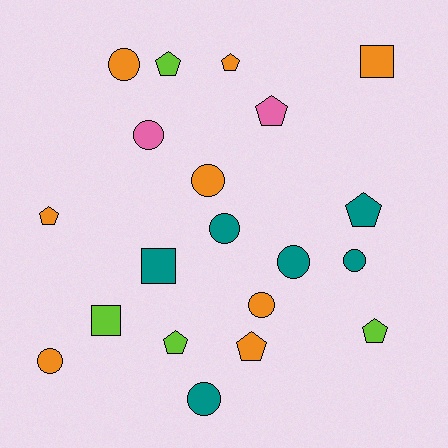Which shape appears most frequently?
Circle, with 9 objects.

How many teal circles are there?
There are 4 teal circles.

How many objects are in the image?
There are 20 objects.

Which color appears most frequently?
Orange, with 8 objects.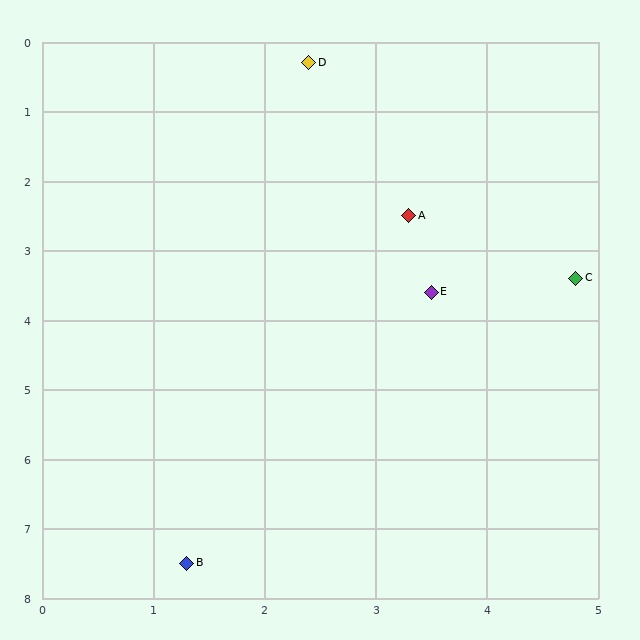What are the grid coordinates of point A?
Point A is at approximately (3.3, 2.5).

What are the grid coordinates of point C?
Point C is at approximately (4.8, 3.4).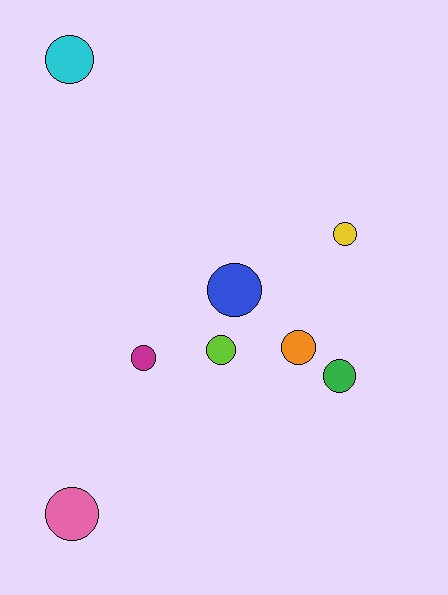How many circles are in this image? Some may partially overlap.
There are 8 circles.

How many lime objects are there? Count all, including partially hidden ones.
There is 1 lime object.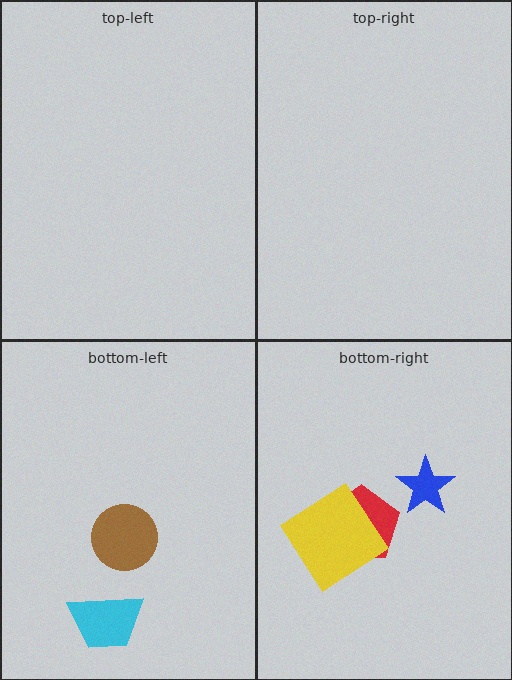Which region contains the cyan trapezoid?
The bottom-left region.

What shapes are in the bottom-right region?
The blue star, the red pentagon, the yellow diamond.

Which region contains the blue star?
The bottom-right region.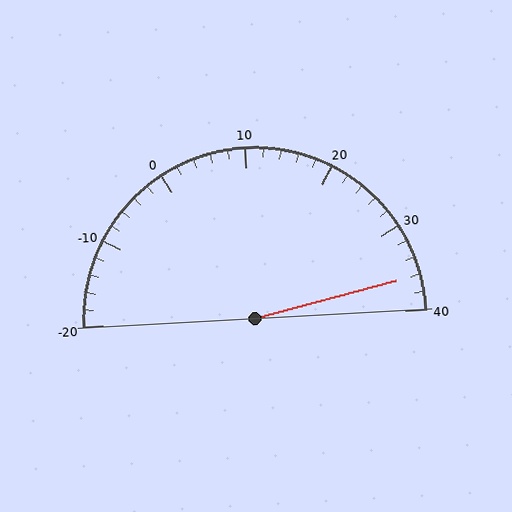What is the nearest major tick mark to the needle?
The nearest major tick mark is 40.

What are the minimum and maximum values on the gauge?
The gauge ranges from -20 to 40.